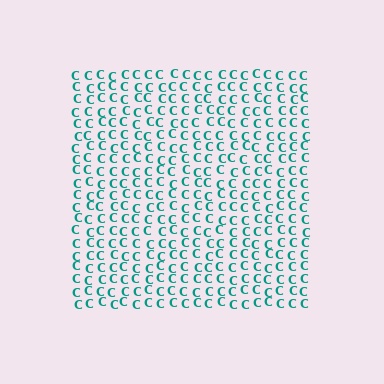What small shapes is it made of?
It is made of small letter C's.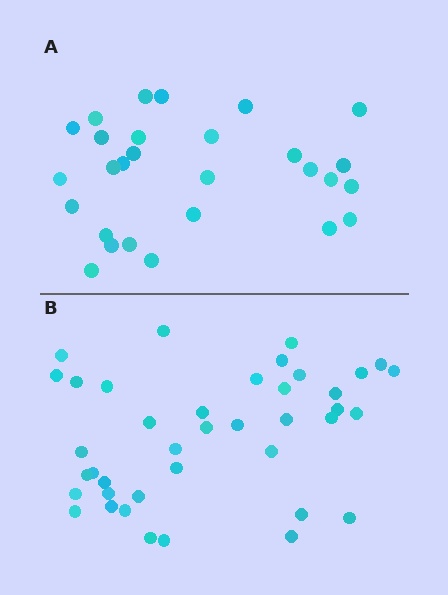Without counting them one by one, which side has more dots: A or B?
Region B (the bottom region) has more dots.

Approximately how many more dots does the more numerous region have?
Region B has roughly 12 or so more dots than region A.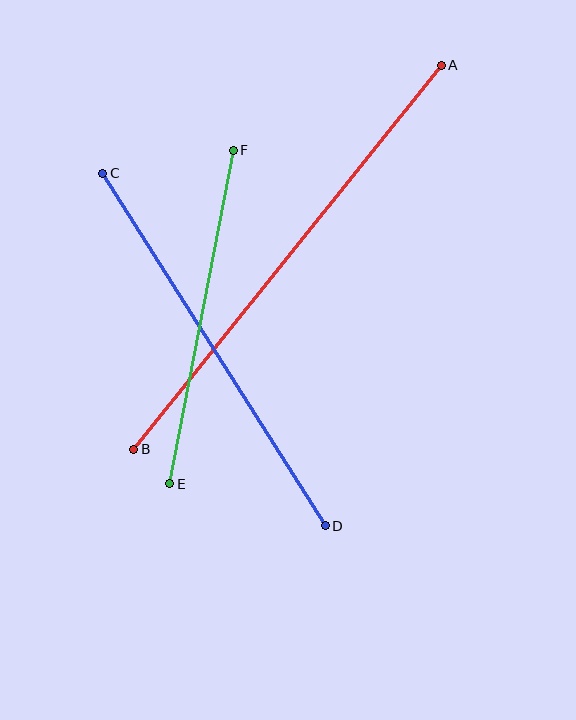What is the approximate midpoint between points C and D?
The midpoint is at approximately (214, 350) pixels.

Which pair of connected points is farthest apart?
Points A and B are farthest apart.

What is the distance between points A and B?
The distance is approximately 492 pixels.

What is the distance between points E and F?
The distance is approximately 340 pixels.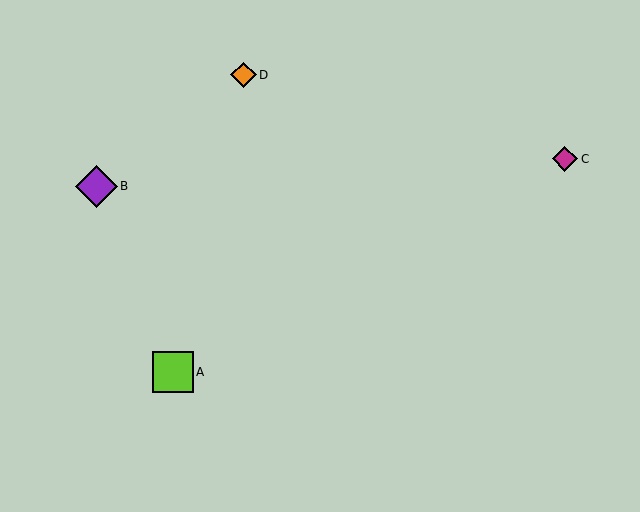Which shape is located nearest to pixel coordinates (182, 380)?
The lime square (labeled A) at (173, 372) is nearest to that location.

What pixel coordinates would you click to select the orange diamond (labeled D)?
Click at (244, 75) to select the orange diamond D.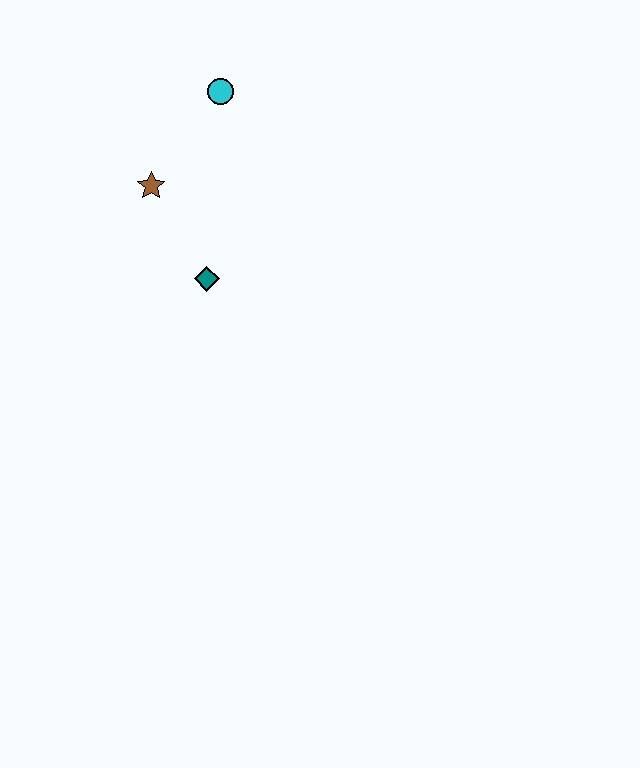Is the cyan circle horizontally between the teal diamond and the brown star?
No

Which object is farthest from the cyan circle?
The teal diamond is farthest from the cyan circle.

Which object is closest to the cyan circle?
The brown star is closest to the cyan circle.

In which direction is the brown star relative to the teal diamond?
The brown star is above the teal diamond.